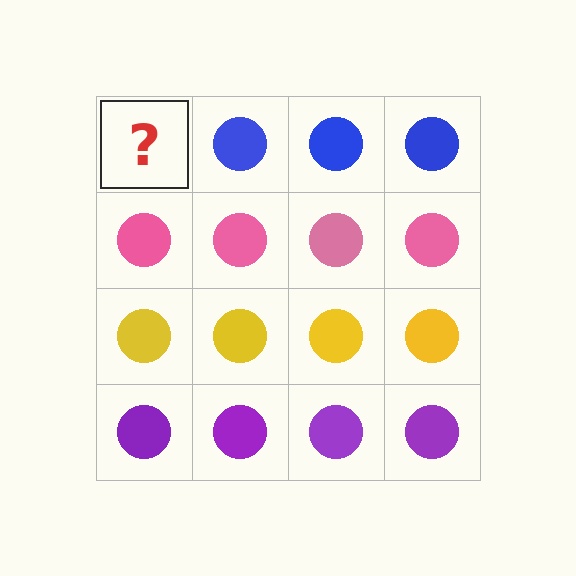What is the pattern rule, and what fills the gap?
The rule is that each row has a consistent color. The gap should be filled with a blue circle.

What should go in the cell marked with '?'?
The missing cell should contain a blue circle.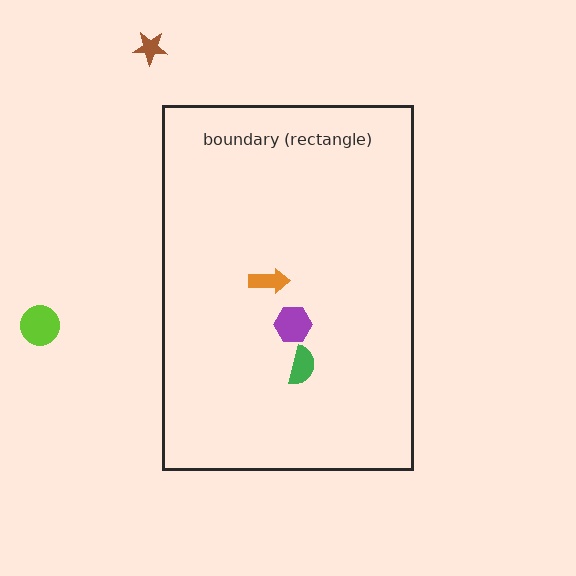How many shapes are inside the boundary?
3 inside, 2 outside.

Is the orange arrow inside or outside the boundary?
Inside.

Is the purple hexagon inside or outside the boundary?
Inside.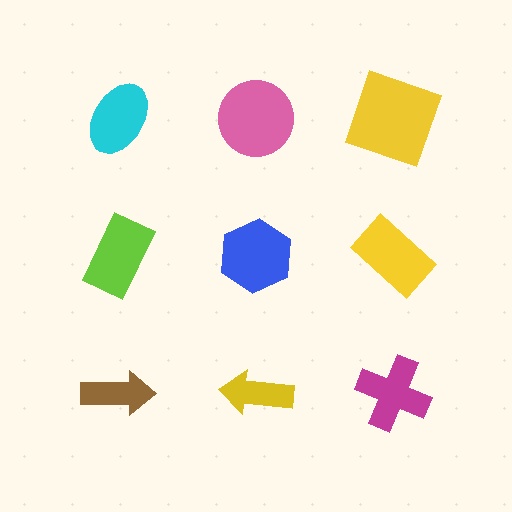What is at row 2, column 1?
A lime rectangle.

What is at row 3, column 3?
A magenta cross.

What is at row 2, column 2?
A blue hexagon.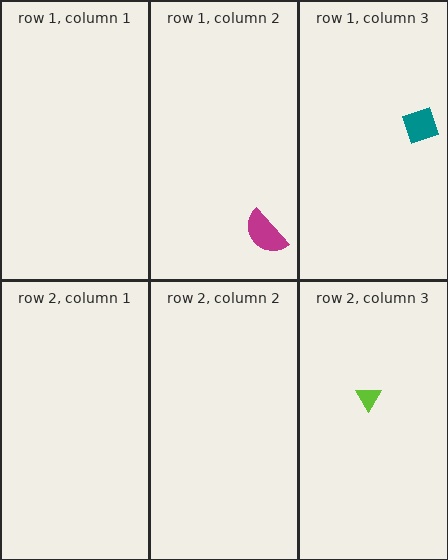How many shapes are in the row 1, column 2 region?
1.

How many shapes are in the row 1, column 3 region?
1.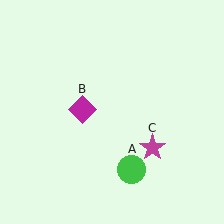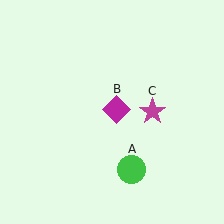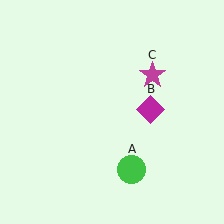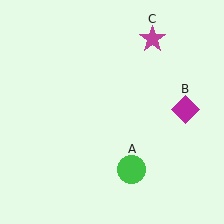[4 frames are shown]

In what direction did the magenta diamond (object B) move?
The magenta diamond (object B) moved right.